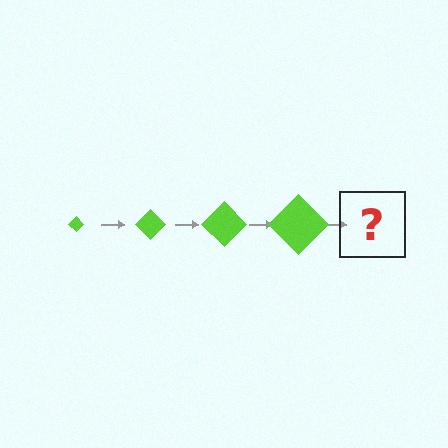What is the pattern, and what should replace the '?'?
The pattern is that the diamond gets progressively larger each step. The '?' should be a lime diamond, larger than the previous one.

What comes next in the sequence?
The next element should be a lime diamond, larger than the previous one.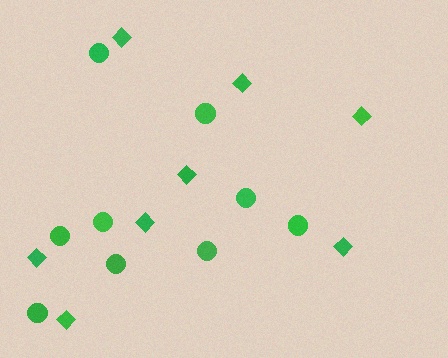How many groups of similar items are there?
There are 2 groups: one group of diamonds (8) and one group of circles (9).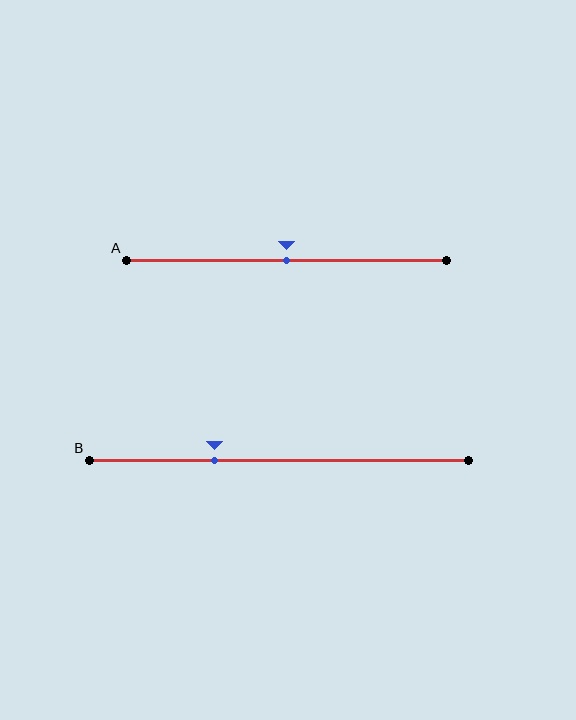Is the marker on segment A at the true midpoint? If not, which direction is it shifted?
Yes, the marker on segment A is at the true midpoint.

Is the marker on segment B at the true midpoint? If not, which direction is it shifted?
No, the marker on segment B is shifted to the left by about 17% of the segment length.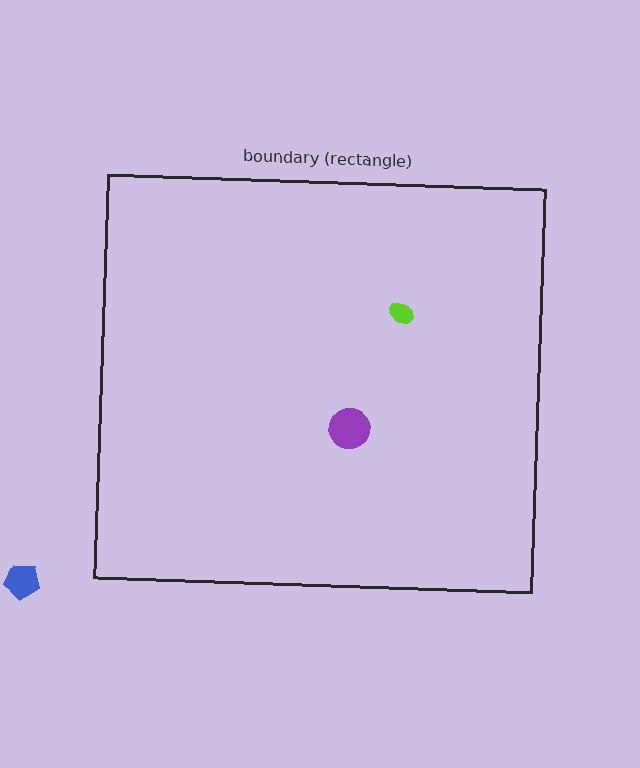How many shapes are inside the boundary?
2 inside, 1 outside.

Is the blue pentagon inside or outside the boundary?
Outside.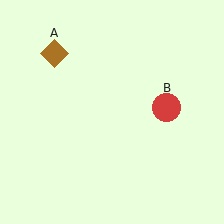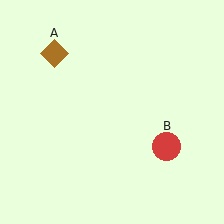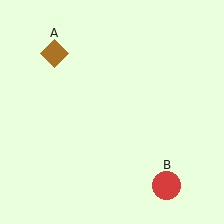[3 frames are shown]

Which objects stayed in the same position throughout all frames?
Brown diamond (object A) remained stationary.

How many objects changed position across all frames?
1 object changed position: red circle (object B).